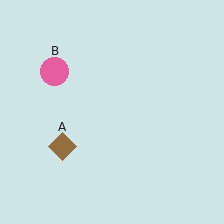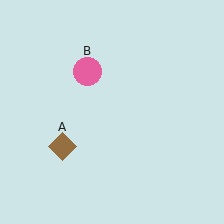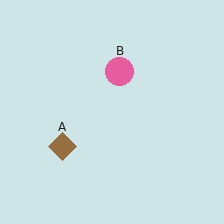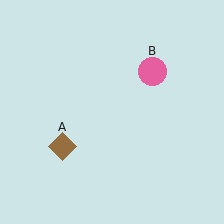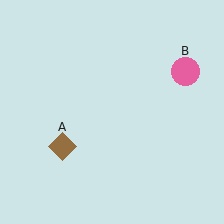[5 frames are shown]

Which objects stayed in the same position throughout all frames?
Brown diamond (object A) remained stationary.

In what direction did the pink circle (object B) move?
The pink circle (object B) moved right.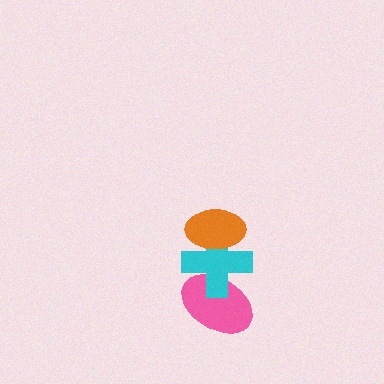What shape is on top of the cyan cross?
The orange ellipse is on top of the cyan cross.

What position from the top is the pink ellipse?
The pink ellipse is 3rd from the top.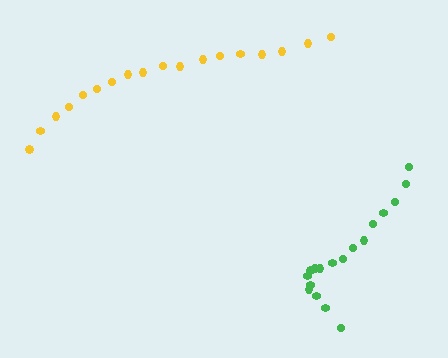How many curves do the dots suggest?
There are 2 distinct paths.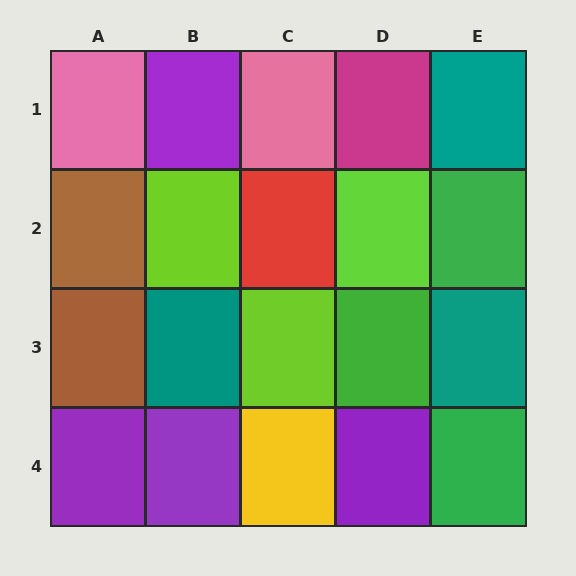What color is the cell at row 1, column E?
Teal.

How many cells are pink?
2 cells are pink.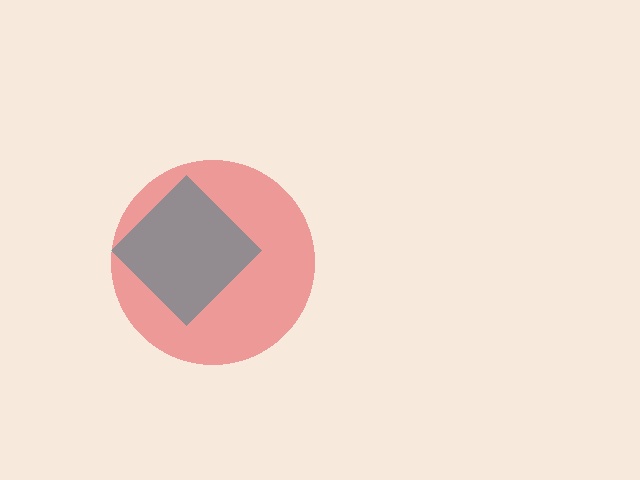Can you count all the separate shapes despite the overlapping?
Yes, there are 2 separate shapes.